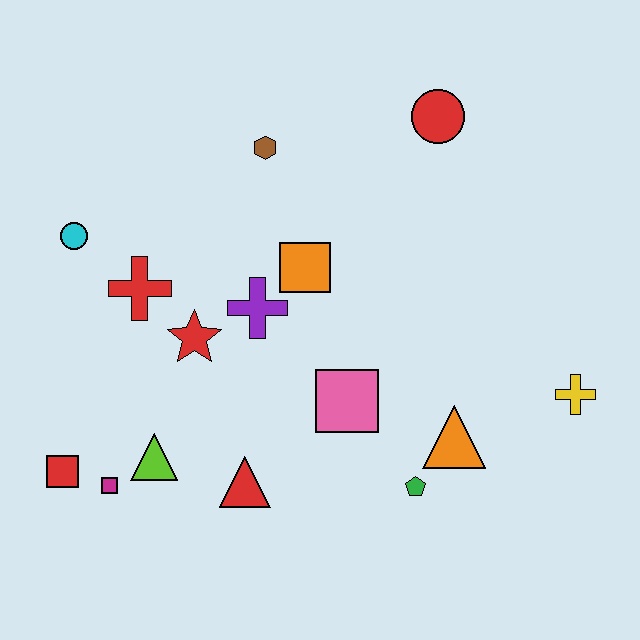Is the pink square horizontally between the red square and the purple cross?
No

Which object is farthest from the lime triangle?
The red circle is farthest from the lime triangle.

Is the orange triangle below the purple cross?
Yes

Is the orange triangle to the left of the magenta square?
No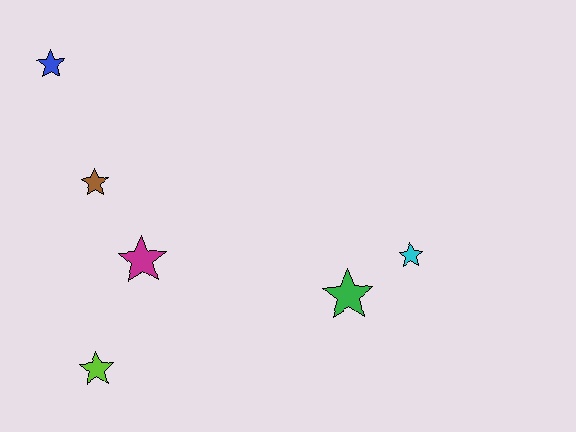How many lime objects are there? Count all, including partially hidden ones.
There is 1 lime object.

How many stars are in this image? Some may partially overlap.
There are 6 stars.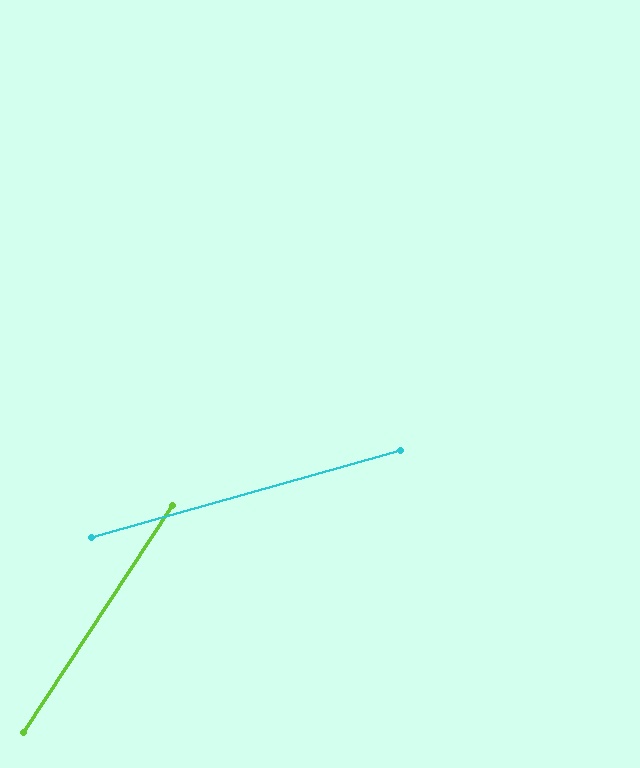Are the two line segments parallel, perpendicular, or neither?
Neither parallel nor perpendicular — they differ by about 41°.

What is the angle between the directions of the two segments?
Approximately 41 degrees.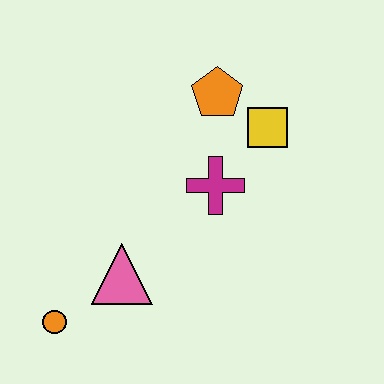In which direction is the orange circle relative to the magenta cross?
The orange circle is to the left of the magenta cross.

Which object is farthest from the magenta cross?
The orange circle is farthest from the magenta cross.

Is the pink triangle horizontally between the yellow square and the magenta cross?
No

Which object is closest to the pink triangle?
The orange circle is closest to the pink triangle.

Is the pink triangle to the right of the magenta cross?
No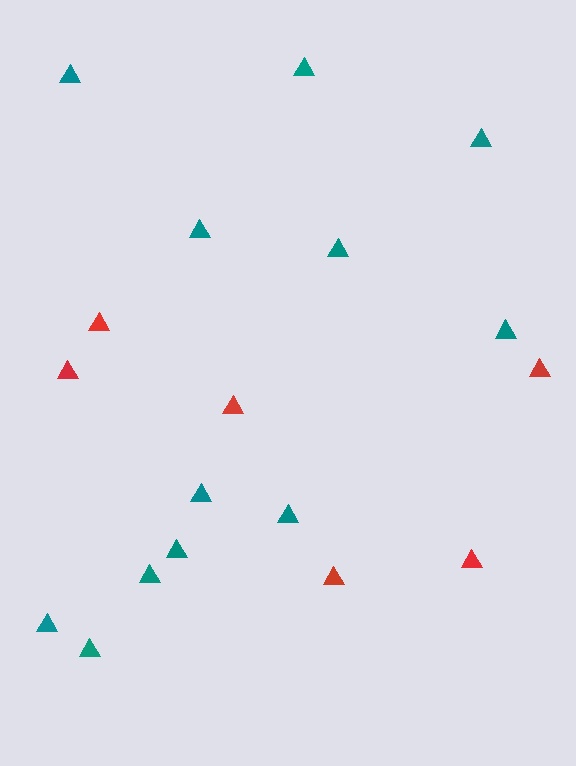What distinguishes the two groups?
There are 2 groups: one group of red triangles (6) and one group of teal triangles (12).